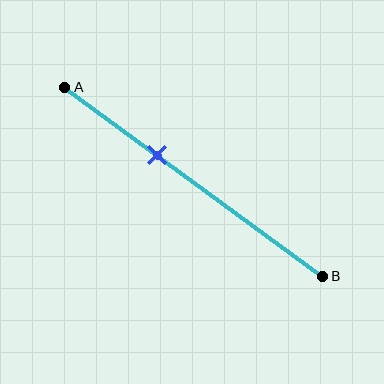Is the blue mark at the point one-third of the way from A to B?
Yes, the mark is approximately at the one-third point.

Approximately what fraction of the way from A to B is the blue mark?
The blue mark is approximately 35% of the way from A to B.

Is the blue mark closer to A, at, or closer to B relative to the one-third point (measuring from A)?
The blue mark is approximately at the one-third point of segment AB.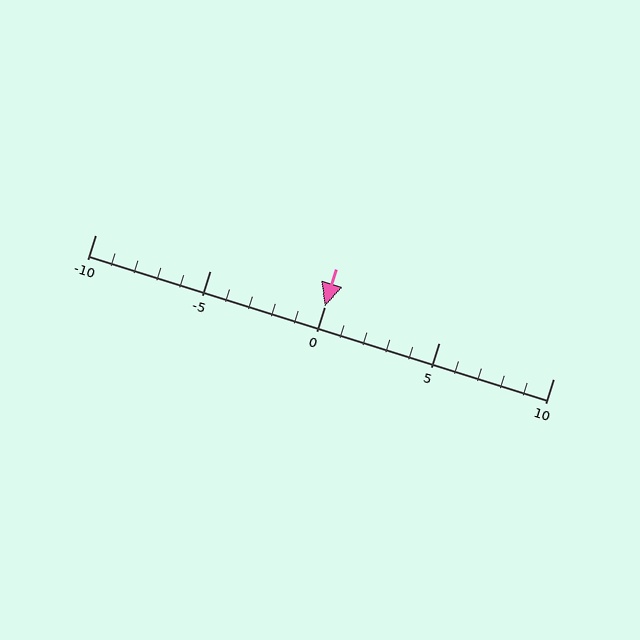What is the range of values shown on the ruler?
The ruler shows values from -10 to 10.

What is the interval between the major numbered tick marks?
The major tick marks are spaced 5 units apart.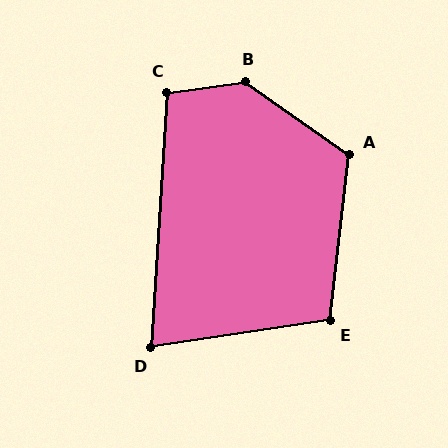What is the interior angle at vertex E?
Approximately 105 degrees (obtuse).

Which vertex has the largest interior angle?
B, at approximately 138 degrees.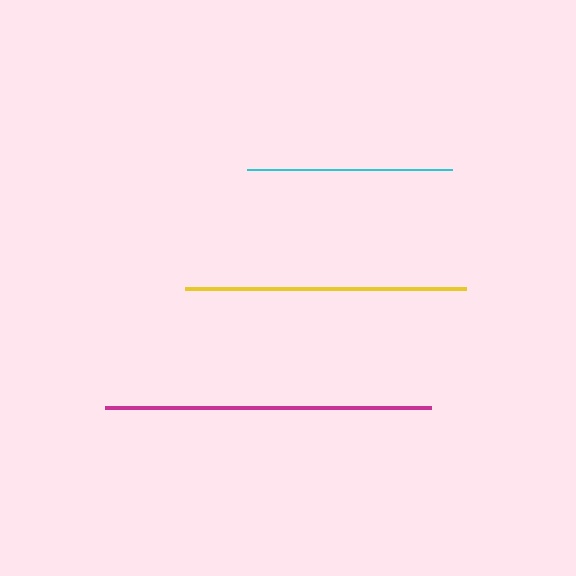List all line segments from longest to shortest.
From longest to shortest: magenta, yellow, cyan.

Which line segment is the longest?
The magenta line is the longest at approximately 327 pixels.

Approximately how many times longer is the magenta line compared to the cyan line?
The magenta line is approximately 1.6 times the length of the cyan line.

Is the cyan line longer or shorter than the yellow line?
The yellow line is longer than the cyan line.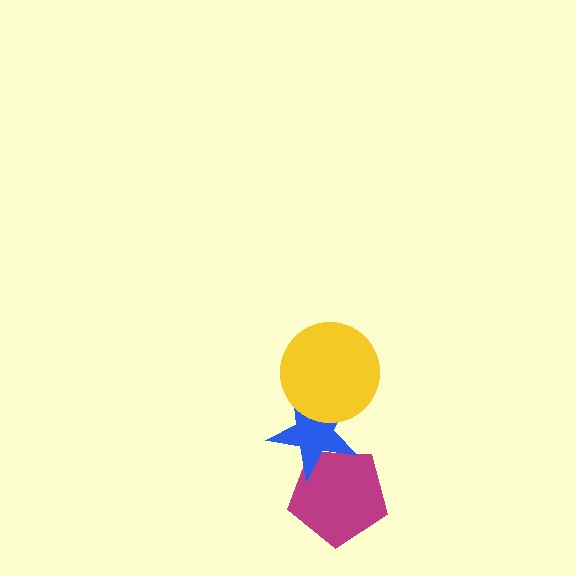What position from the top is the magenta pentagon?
The magenta pentagon is 3rd from the top.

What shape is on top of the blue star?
The yellow circle is on top of the blue star.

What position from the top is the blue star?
The blue star is 2nd from the top.